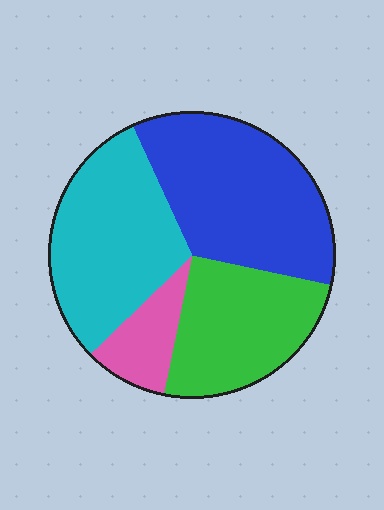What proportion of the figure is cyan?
Cyan covers 31% of the figure.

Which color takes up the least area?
Pink, at roughly 10%.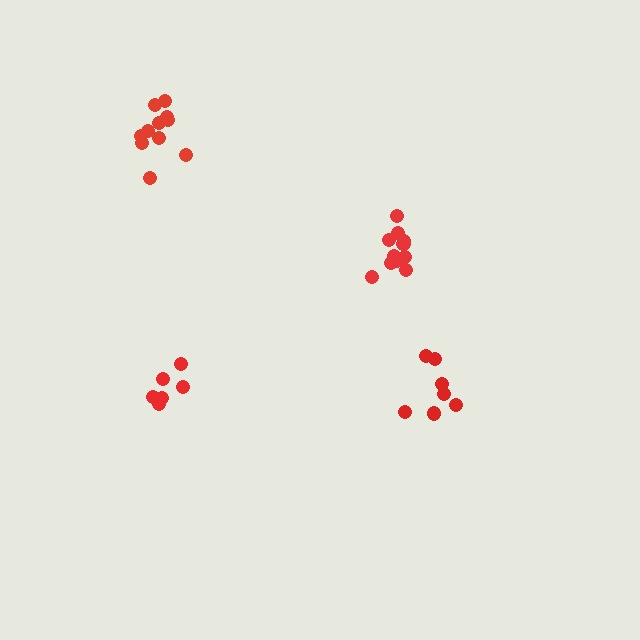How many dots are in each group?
Group 1: 7 dots, Group 2: 11 dots, Group 3: 7 dots, Group 4: 11 dots (36 total).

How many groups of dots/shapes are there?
There are 4 groups.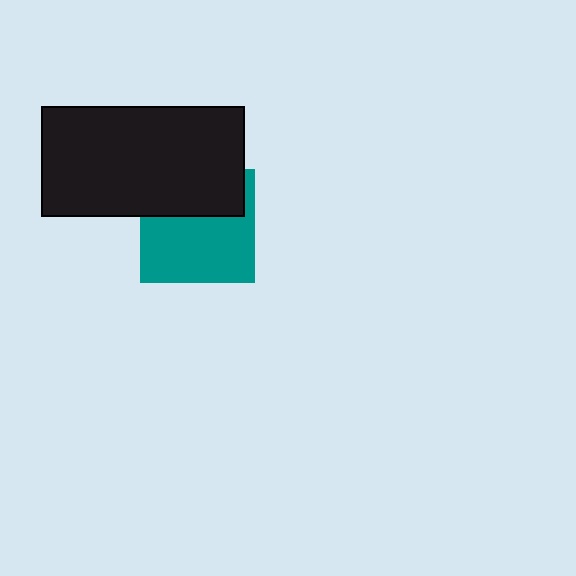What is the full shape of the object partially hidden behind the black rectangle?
The partially hidden object is a teal square.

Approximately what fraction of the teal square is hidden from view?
Roughly 38% of the teal square is hidden behind the black rectangle.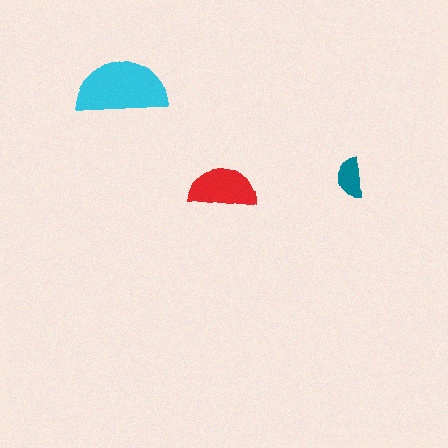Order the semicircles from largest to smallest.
the cyan one, the red one, the teal one.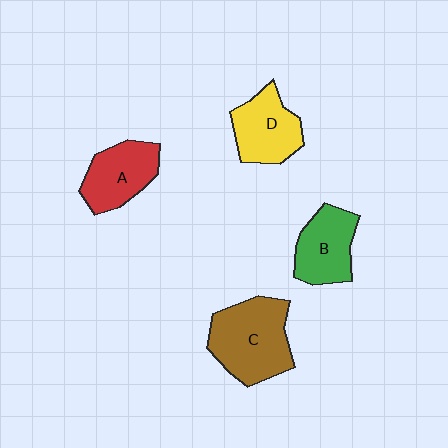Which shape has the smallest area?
Shape B (green).